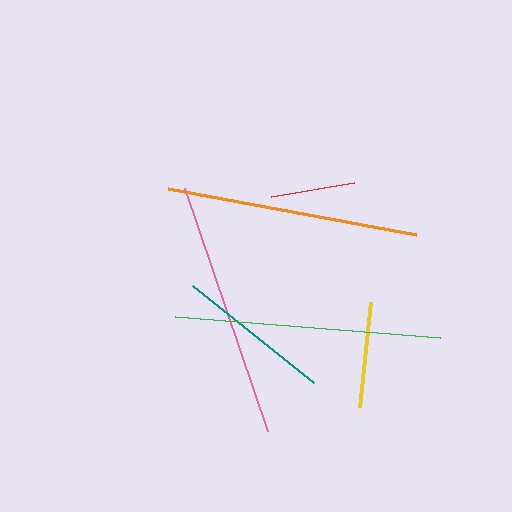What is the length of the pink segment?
The pink segment is approximately 257 pixels long.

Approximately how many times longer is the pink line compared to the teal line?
The pink line is approximately 1.7 times the length of the teal line.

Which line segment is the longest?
The green line is the longest at approximately 266 pixels.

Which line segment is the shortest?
The red line is the shortest at approximately 84 pixels.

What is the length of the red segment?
The red segment is approximately 84 pixels long.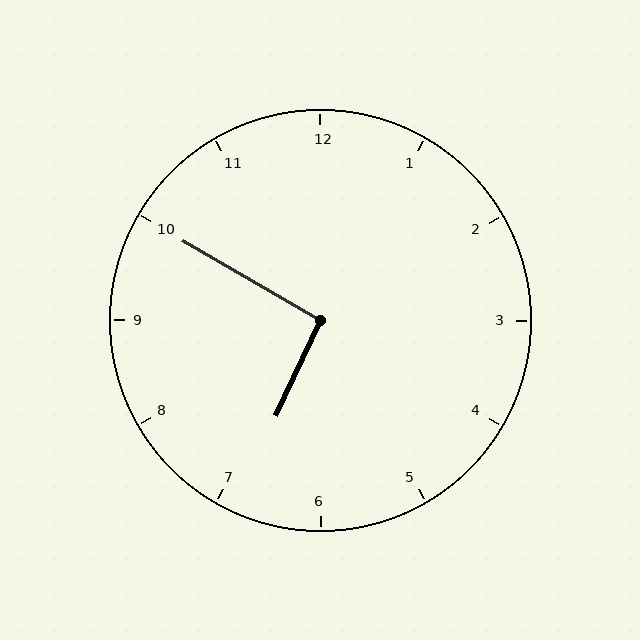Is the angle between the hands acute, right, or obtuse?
It is right.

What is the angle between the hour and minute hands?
Approximately 95 degrees.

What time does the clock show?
6:50.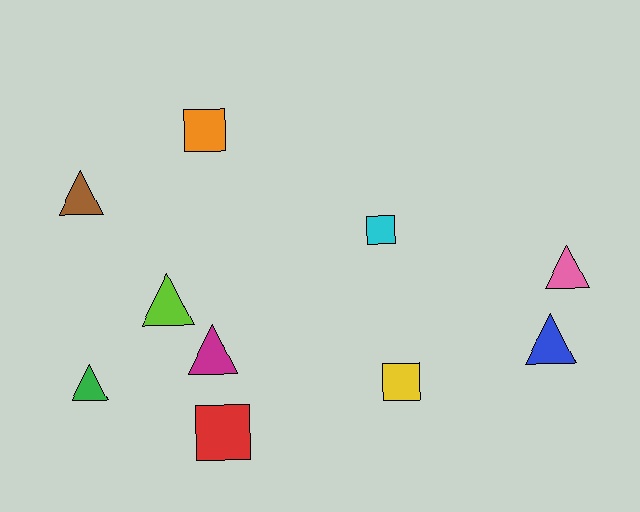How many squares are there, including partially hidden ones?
There are 4 squares.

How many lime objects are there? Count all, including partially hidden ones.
There is 1 lime object.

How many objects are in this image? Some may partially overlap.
There are 10 objects.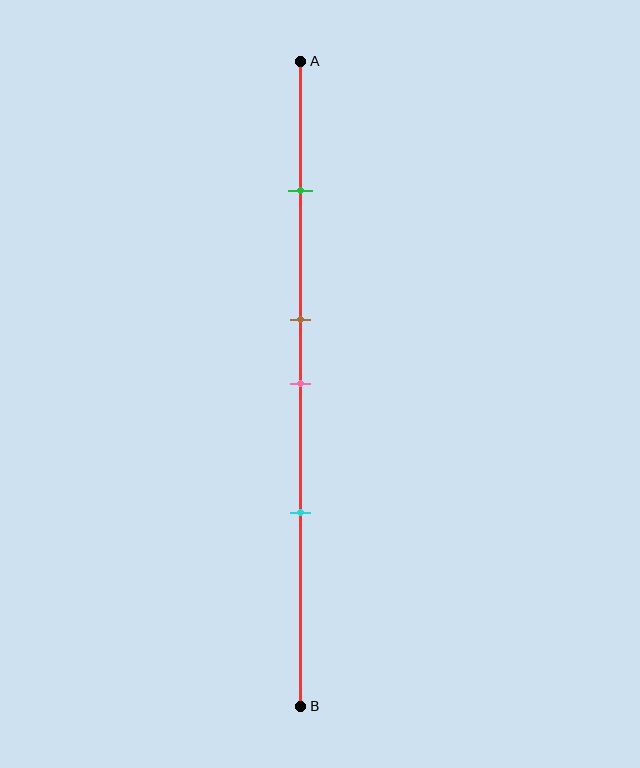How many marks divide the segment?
There are 4 marks dividing the segment.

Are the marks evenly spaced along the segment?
No, the marks are not evenly spaced.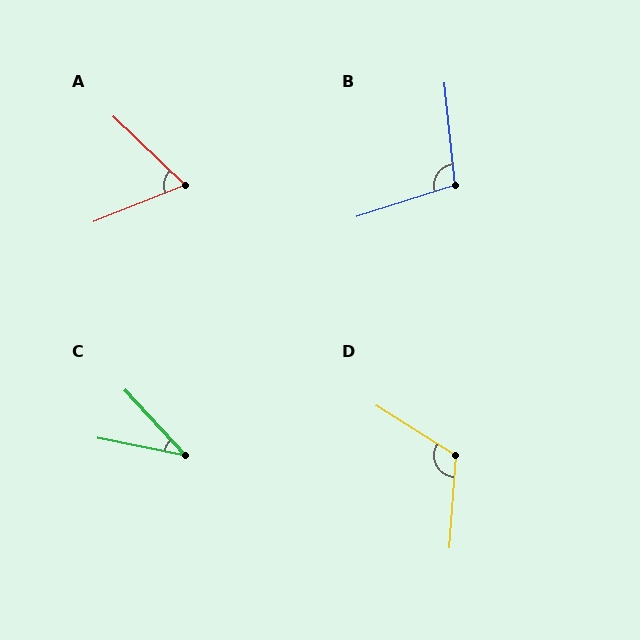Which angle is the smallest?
C, at approximately 37 degrees.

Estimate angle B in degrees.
Approximately 102 degrees.